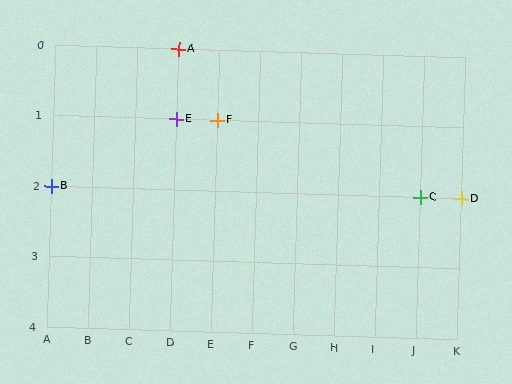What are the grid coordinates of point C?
Point C is at grid coordinates (J, 2).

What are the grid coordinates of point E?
Point E is at grid coordinates (D, 1).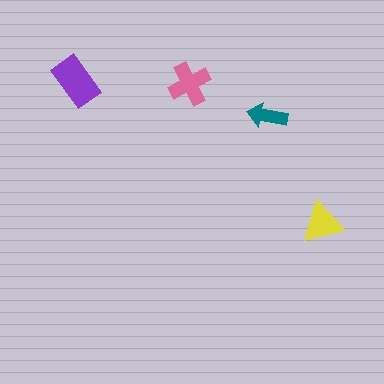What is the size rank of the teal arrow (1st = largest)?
4th.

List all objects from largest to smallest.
The purple rectangle, the pink cross, the yellow triangle, the teal arrow.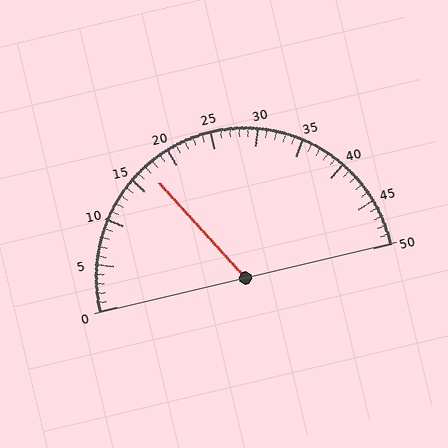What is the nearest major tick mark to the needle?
The nearest major tick mark is 15.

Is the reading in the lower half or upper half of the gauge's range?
The reading is in the lower half of the range (0 to 50).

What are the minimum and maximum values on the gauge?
The gauge ranges from 0 to 50.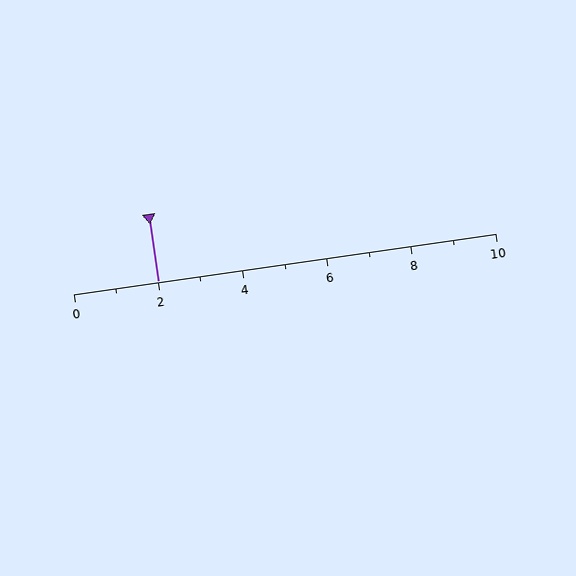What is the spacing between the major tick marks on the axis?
The major ticks are spaced 2 apart.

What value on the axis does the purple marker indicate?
The marker indicates approximately 2.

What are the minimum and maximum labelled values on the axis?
The axis runs from 0 to 10.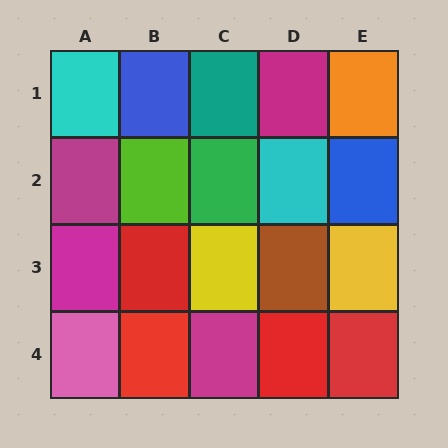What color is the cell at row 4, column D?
Red.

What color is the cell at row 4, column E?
Red.